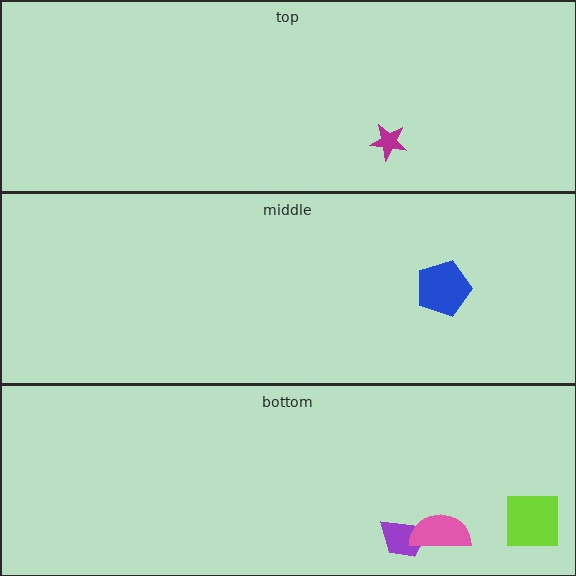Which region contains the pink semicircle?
The bottom region.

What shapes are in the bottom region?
The lime square, the purple trapezoid, the pink semicircle.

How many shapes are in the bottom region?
3.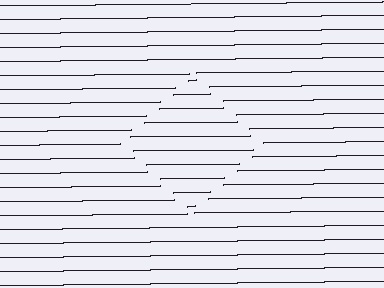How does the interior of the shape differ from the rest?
The interior of the shape contains the same grating, shifted by half a period — the contour is defined by the phase discontinuity where line-ends from the inner and outer gratings abut.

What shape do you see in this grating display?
An illusory square. The interior of the shape contains the same grating, shifted by half a period — the contour is defined by the phase discontinuity where line-ends from the inner and outer gratings abut.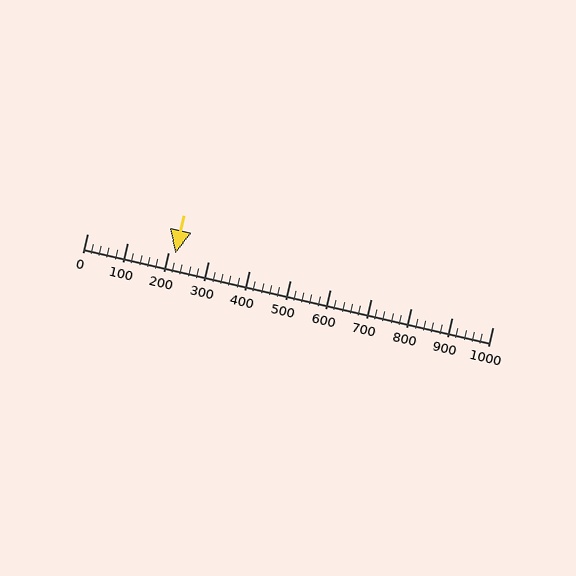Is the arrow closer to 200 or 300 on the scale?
The arrow is closer to 200.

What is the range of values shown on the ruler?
The ruler shows values from 0 to 1000.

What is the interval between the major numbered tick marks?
The major tick marks are spaced 100 units apart.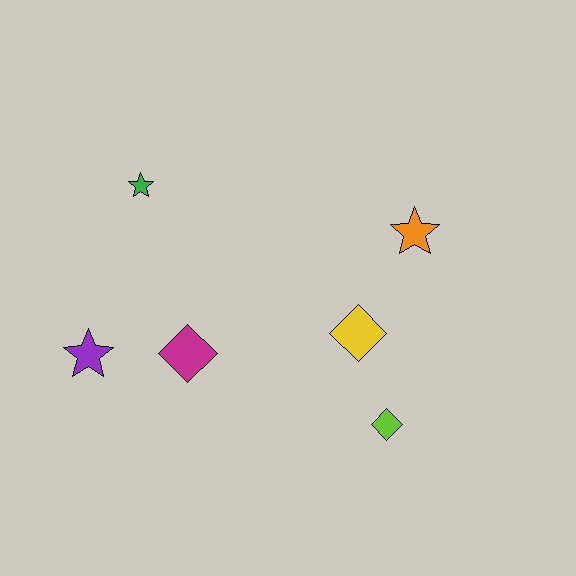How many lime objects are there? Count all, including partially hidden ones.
There is 1 lime object.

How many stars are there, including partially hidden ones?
There are 3 stars.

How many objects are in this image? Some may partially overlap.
There are 6 objects.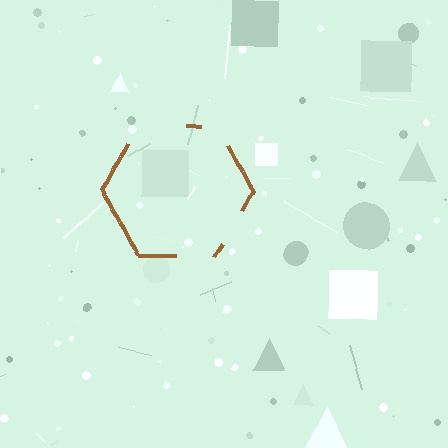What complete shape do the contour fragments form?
The contour fragments form a hexagon.